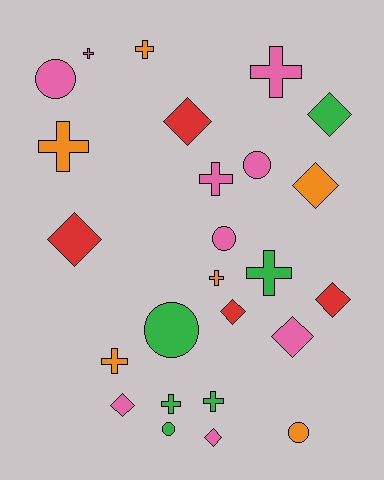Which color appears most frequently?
Pink, with 9 objects.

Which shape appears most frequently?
Cross, with 10 objects.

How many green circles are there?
There are 2 green circles.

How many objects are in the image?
There are 25 objects.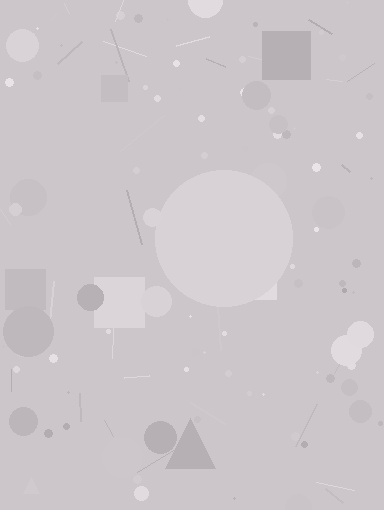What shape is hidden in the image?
A circle is hidden in the image.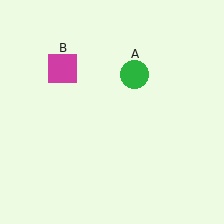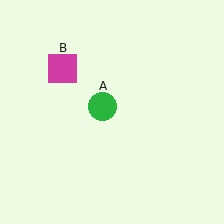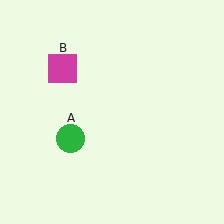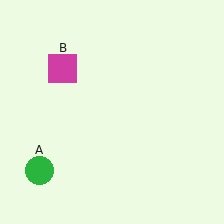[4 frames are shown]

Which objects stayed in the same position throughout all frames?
Magenta square (object B) remained stationary.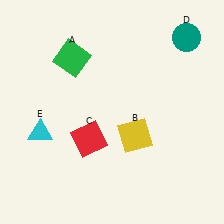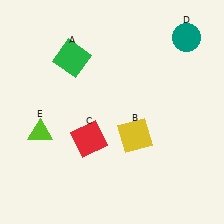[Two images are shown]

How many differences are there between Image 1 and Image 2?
There is 1 difference between the two images.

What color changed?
The triangle (E) changed from cyan in Image 1 to lime in Image 2.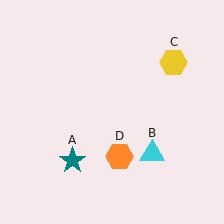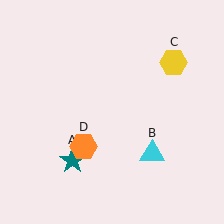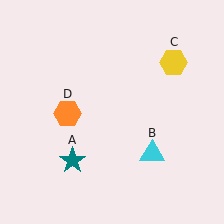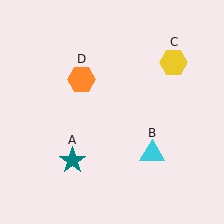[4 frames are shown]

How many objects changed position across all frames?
1 object changed position: orange hexagon (object D).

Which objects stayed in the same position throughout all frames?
Teal star (object A) and cyan triangle (object B) and yellow hexagon (object C) remained stationary.